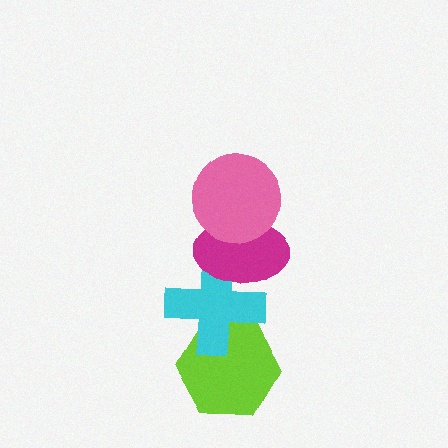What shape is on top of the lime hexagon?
The cyan cross is on top of the lime hexagon.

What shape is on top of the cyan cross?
The magenta ellipse is on top of the cyan cross.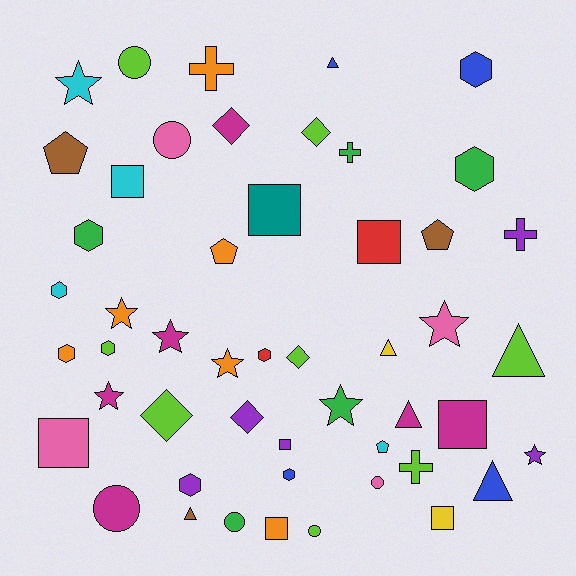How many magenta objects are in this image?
There are 6 magenta objects.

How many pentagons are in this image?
There are 4 pentagons.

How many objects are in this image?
There are 50 objects.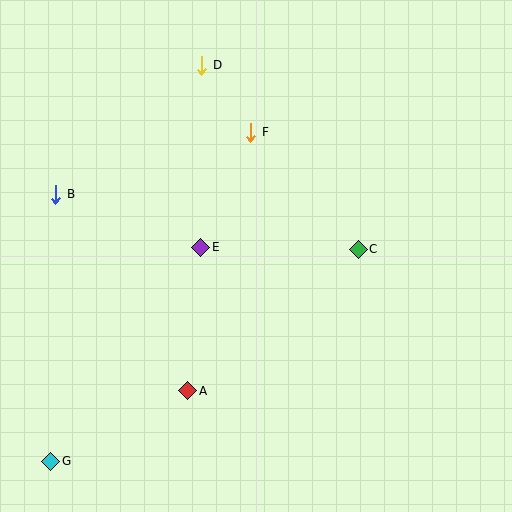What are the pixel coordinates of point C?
Point C is at (358, 249).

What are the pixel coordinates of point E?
Point E is at (201, 247).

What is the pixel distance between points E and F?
The distance between E and F is 125 pixels.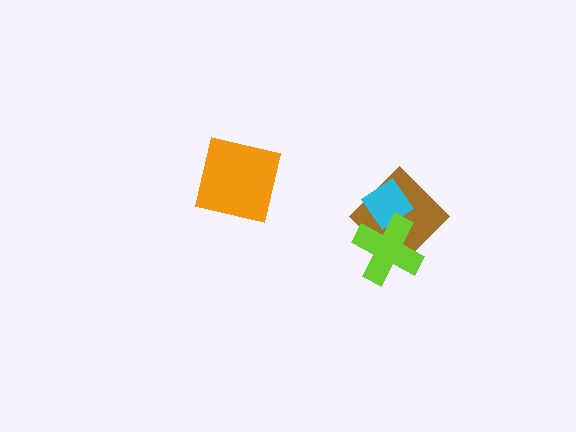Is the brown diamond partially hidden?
Yes, it is partially covered by another shape.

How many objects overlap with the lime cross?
2 objects overlap with the lime cross.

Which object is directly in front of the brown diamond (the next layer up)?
The cyan diamond is directly in front of the brown diamond.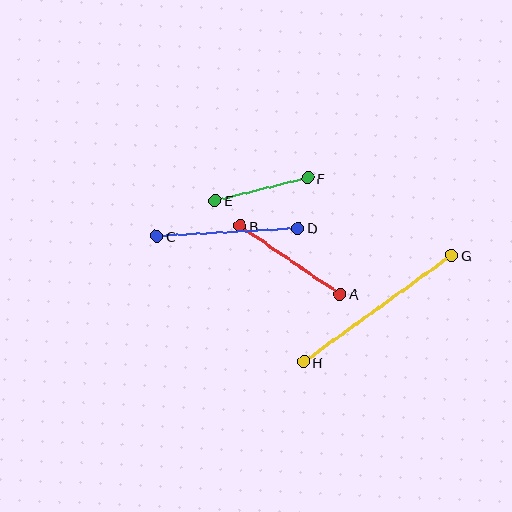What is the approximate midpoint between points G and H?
The midpoint is at approximately (378, 309) pixels.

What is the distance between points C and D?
The distance is approximately 142 pixels.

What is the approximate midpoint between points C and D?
The midpoint is at approximately (227, 232) pixels.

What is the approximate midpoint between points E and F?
The midpoint is at approximately (261, 189) pixels.